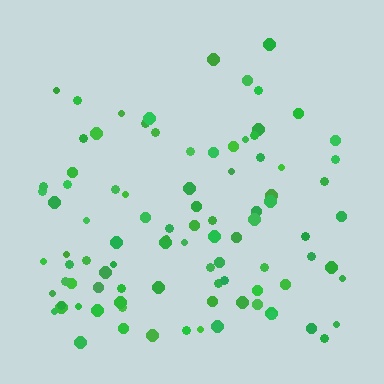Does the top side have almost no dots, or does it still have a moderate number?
Still a moderate number, just noticeably fewer than the bottom.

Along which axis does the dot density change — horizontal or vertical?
Vertical.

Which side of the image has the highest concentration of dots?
The bottom.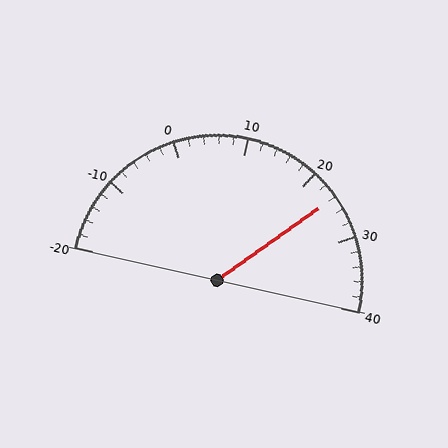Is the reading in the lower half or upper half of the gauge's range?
The reading is in the upper half of the range (-20 to 40).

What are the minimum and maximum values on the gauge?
The gauge ranges from -20 to 40.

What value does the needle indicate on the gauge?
The needle indicates approximately 24.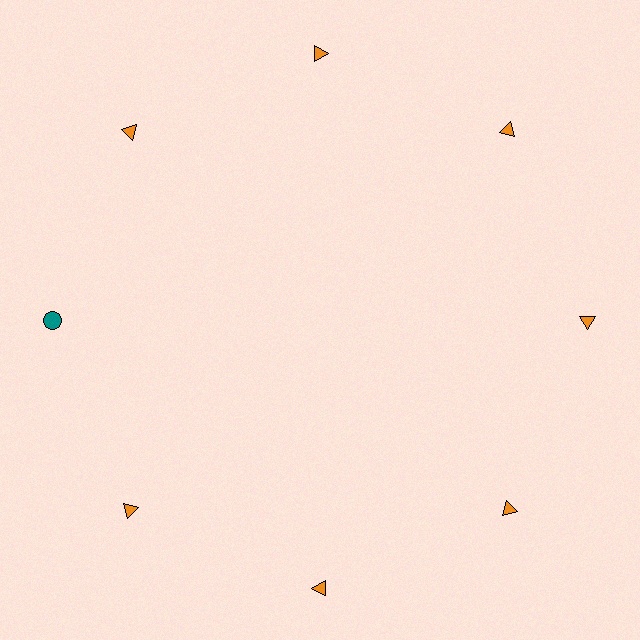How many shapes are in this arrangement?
There are 8 shapes arranged in a ring pattern.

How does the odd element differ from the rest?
It differs in both color (teal instead of orange) and shape (circle instead of triangle).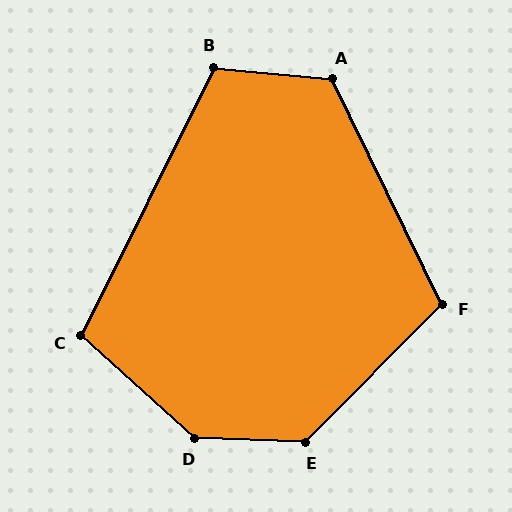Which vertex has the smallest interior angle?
C, at approximately 106 degrees.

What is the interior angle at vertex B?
Approximately 111 degrees (obtuse).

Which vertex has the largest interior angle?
D, at approximately 140 degrees.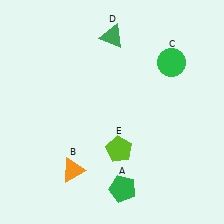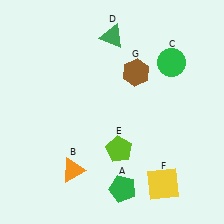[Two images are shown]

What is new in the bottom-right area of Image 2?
A yellow square (F) was added in the bottom-right area of Image 2.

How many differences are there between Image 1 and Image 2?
There are 2 differences between the two images.